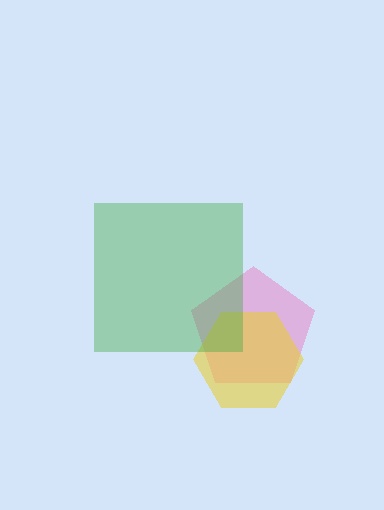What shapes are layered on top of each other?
The layered shapes are: a pink pentagon, a yellow hexagon, a green square.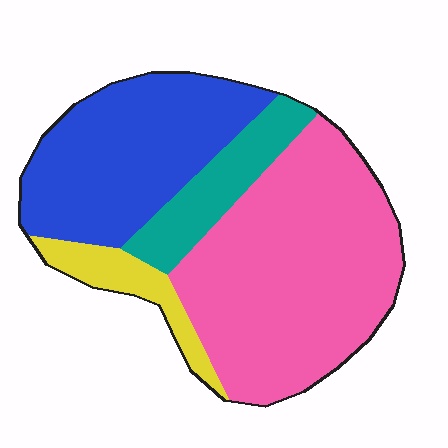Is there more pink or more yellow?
Pink.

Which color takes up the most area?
Pink, at roughly 50%.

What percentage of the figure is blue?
Blue takes up between a sixth and a third of the figure.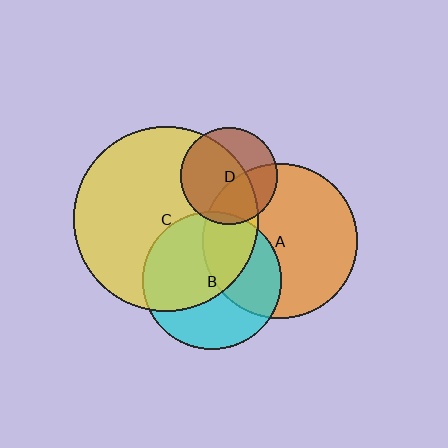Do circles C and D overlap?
Yes.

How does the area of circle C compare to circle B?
Approximately 1.8 times.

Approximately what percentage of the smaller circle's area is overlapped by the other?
Approximately 65%.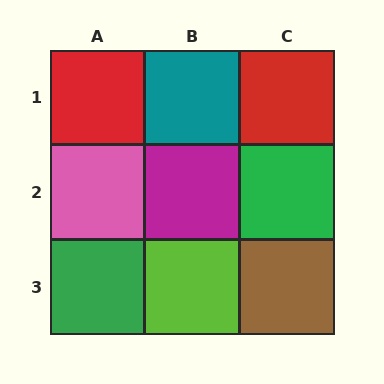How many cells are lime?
1 cell is lime.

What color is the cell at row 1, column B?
Teal.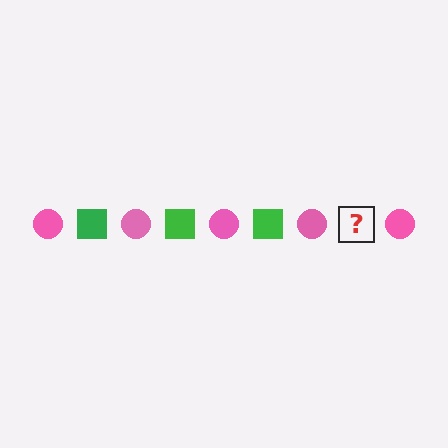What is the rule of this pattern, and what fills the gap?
The rule is that the pattern alternates between pink circle and green square. The gap should be filled with a green square.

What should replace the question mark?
The question mark should be replaced with a green square.